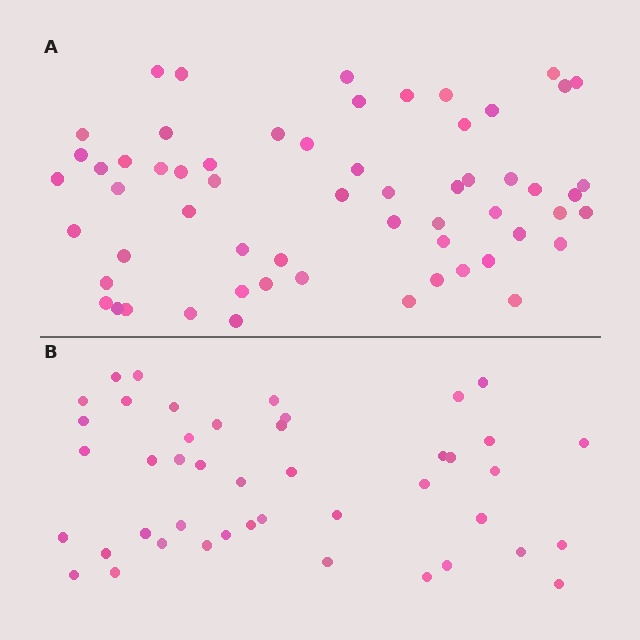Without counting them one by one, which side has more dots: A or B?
Region A (the top region) has more dots.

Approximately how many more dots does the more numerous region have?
Region A has approximately 15 more dots than region B.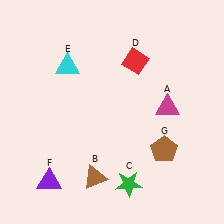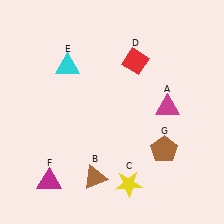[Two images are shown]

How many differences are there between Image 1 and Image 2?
There are 2 differences between the two images.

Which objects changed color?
C changed from green to yellow. F changed from purple to magenta.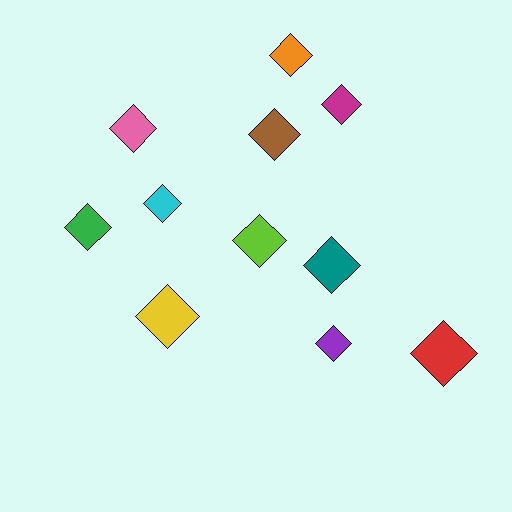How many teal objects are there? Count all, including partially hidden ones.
There is 1 teal object.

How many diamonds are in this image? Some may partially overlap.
There are 11 diamonds.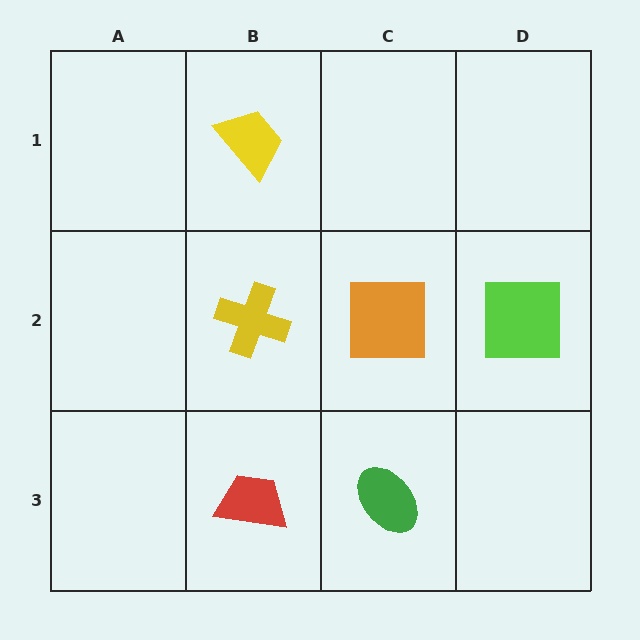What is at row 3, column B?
A red trapezoid.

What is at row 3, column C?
A green ellipse.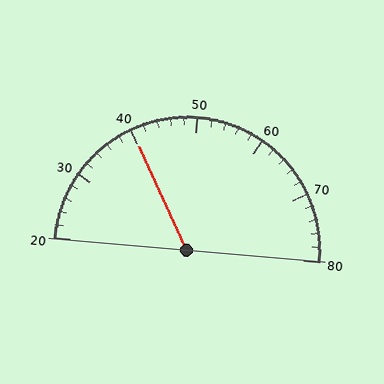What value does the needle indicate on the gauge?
The needle indicates approximately 40.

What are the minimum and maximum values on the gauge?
The gauge ranges from 20 to 80.